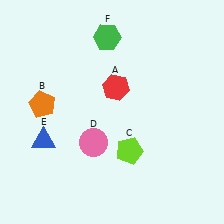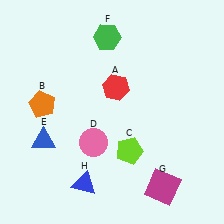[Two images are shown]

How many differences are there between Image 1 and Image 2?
There are 2 differences between the two images.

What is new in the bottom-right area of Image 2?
A magenta square (G) was added in the bottom-right area of Image 2.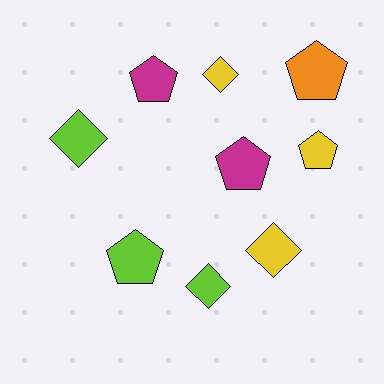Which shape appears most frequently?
Pentagon, with 5 objects.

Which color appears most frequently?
Yellow, with 3 objects.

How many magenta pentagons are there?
There are 2 magenta pentagons.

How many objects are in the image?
There are 9 objects.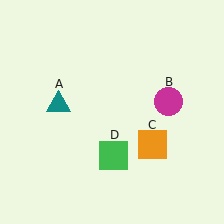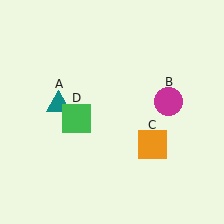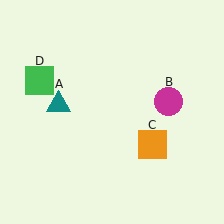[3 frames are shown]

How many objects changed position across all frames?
1 object changed position: green square (object D).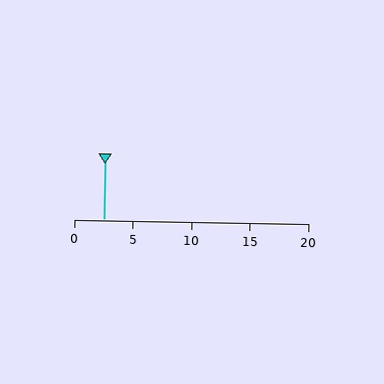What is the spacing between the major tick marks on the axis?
The major ticks are spaced 5 apart.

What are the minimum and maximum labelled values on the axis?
The axis runs from 0 to 20.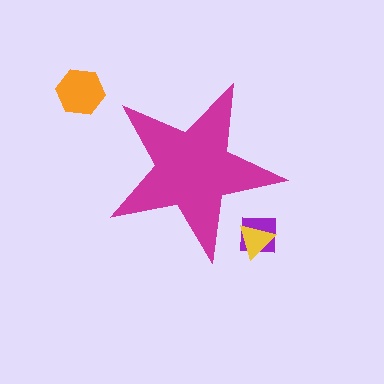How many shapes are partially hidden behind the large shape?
2 shapes are partially hidden.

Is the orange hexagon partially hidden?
No, the orange hexagon is fully visible.